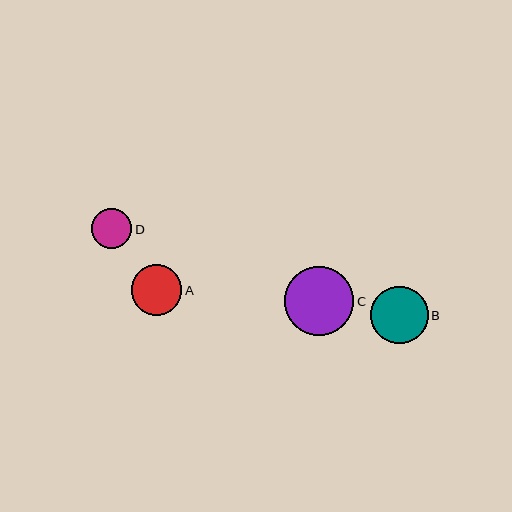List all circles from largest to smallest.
From largest to smallest: C, B, A, D.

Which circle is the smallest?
Circle D is the smallest with a size of approximately 41 pixels.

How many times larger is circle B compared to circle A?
Circle B is approximately 1.1 times the size of circle A.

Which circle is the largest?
Circle C is the largest with a size of approximately 70 pixels.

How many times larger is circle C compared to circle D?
Circle C is approximately 1.7 times the size of circle D.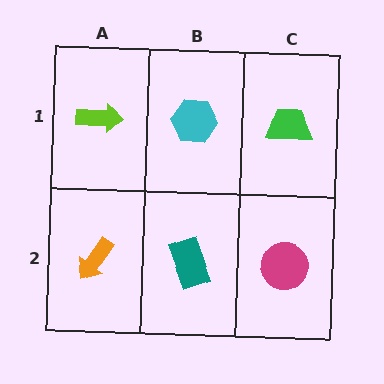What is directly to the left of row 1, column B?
A lime arrow.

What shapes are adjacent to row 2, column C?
A green trapezoid (row 1, column C), a teal rectangle (row 2, column B).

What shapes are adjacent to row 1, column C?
A magenta circle (row 2, column C), a cyan hexagon (row 1, column B).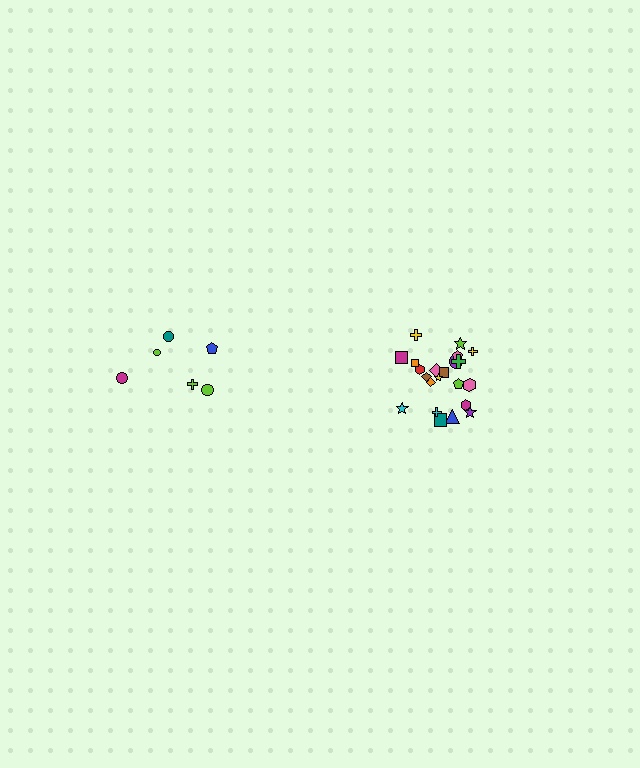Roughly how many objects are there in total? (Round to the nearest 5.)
Roughly 30 objects in total.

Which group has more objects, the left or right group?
The right group.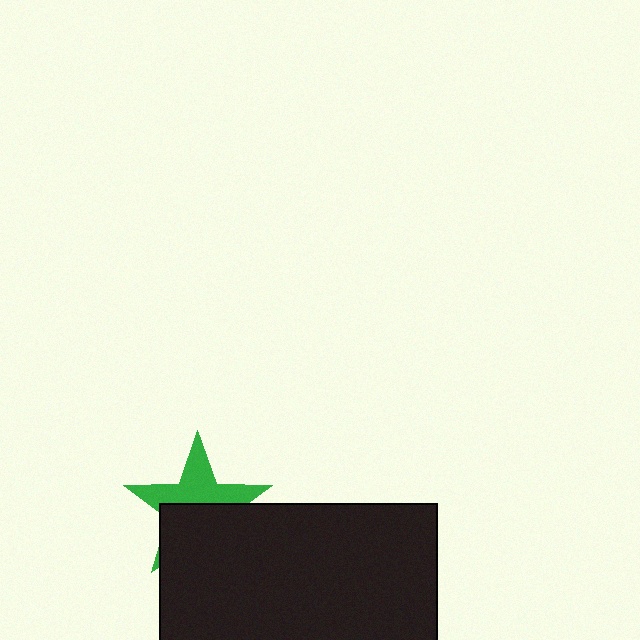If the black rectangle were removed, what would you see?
You would see the complete green star.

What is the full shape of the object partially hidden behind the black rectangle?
The partially hidden object is a green star.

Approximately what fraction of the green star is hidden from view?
Roughly 51% of the green star is hidden behind the black rectangle.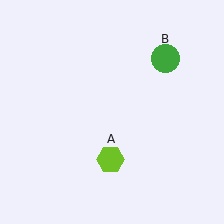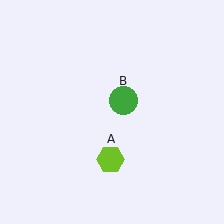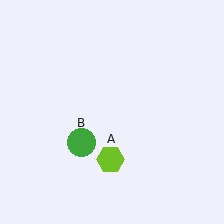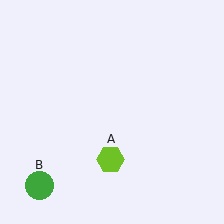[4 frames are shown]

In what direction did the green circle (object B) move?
The green circle (object B) moved down and to the left.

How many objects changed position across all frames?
1 object changed position: green circle (object B).